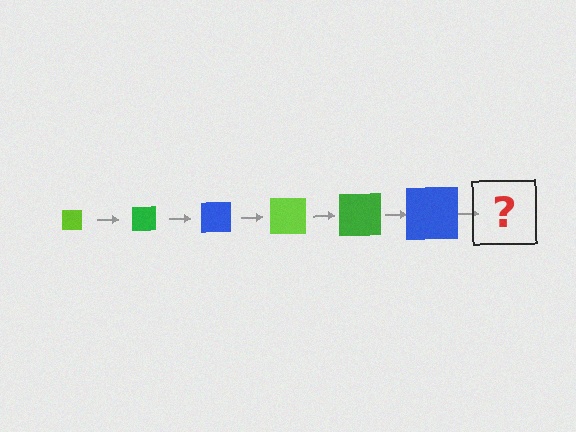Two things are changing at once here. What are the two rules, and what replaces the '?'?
The two rules are that the square grows larger each step and the color cycles through lime, green, and blue. The '?' should be a lime square, larger than the previous one.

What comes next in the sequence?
The next element should be a lime square, larger than the previous one.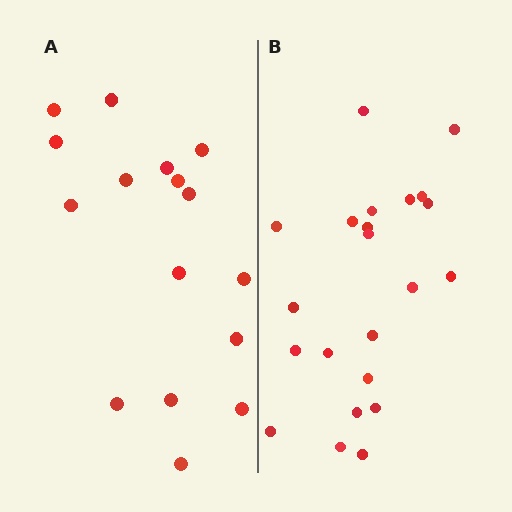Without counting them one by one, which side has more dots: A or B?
Region B (the right region) has more dots.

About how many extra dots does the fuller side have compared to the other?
Region B has about 6 more dots than region A.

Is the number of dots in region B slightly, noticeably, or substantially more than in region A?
Region B has noticeably more, but not dramatically so. The ratio is roughly 1.4 to 1.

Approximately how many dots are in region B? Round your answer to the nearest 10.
About 20 dots. (The exact count is 22, which rounds to 20.)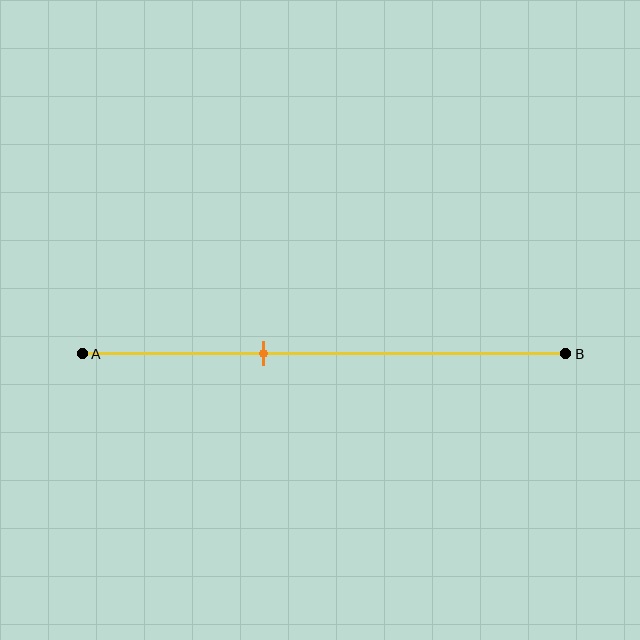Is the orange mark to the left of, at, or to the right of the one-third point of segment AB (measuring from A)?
The orange mark is to the right of the one-third point of segment AB.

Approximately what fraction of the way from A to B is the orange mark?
The orange mark is approximately 35% of the way from A to B.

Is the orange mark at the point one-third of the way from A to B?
No, the mark is at about 35% from A, not at the 33% one-third point.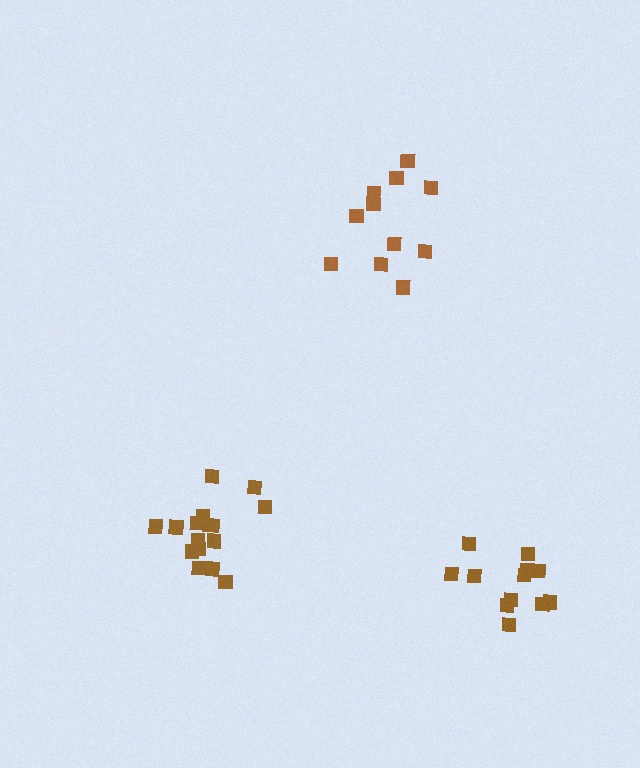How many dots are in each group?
Group 1: 11 dots, Group 2: 16 dots, Group 3: 12 dots (39 total).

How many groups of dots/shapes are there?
There are 3 groups.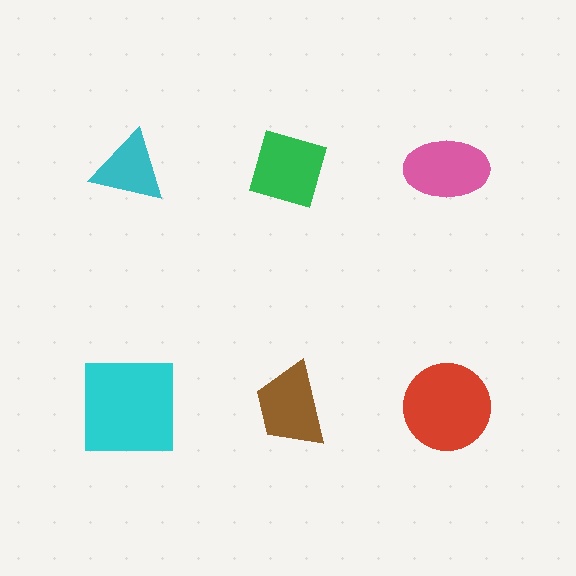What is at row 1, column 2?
A green diamond.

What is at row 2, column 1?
A cyan square.